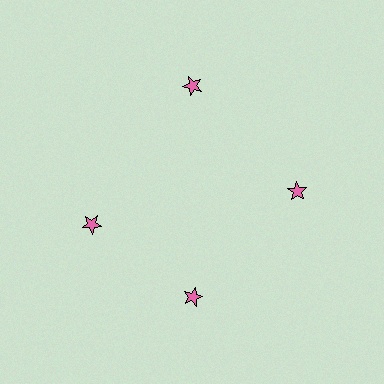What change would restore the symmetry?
The symmetry would be restored by rotating it back into even spacing with its neighbors so that all 4 stars sit at equal angles and equal distance from the center.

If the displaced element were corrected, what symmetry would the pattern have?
It would have 4-fold rotational symmetry — the pattern would map onto itself every 90 degrees.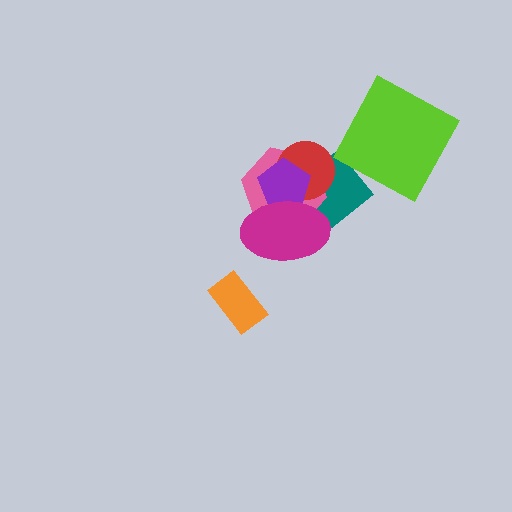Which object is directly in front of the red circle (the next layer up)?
The purple pentagon is directly in front of the red circle.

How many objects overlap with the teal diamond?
4 objects overlap with the teal diamond.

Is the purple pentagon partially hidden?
Yes, it is partially covered by another shape.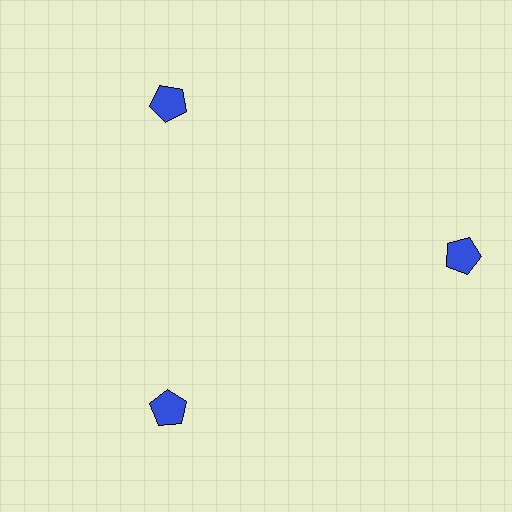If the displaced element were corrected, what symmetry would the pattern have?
It would have 3-fold rotational symmetry — the pattern would map onto itself every 120 degrees.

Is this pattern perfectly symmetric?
No. The 3 blue pentagons are arranged in a ring, but one element near the 3 o'clock position is pushed outward from the center, breaking the 3-fold rotational symmetry.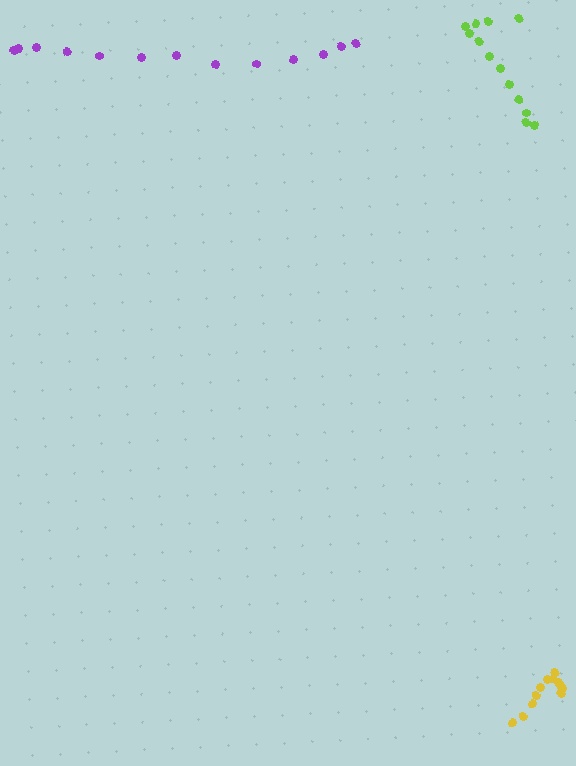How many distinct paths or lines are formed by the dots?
There are 3 distinct paths.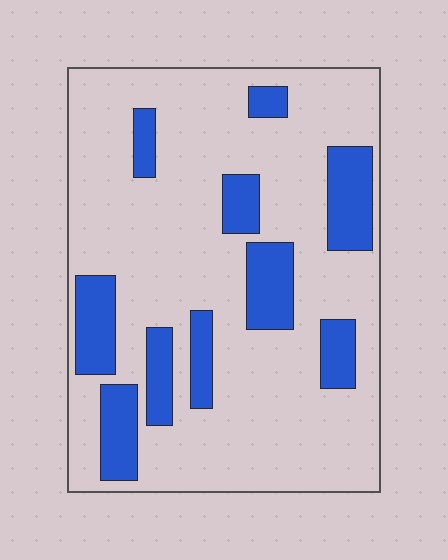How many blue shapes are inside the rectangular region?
10.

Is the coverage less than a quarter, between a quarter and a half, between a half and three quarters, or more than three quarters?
Less than a quarter.